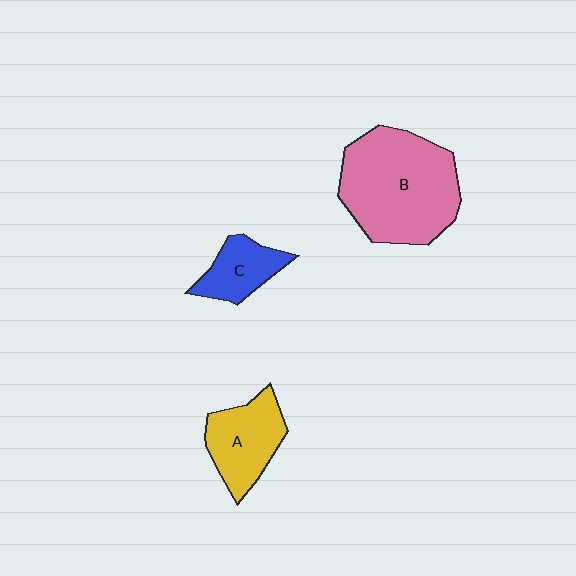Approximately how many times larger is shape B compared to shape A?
Approximately 2.0 times.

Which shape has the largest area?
Shape B (pink).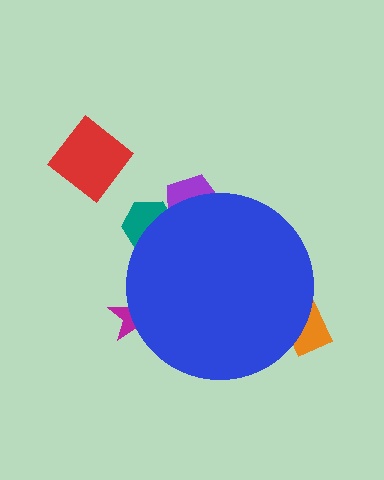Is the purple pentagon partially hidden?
Yes, the purple pentagon is partially hidden behind the blue circle.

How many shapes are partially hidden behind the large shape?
4 shapes are partially hidden.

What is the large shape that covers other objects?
A blue circle.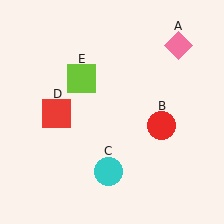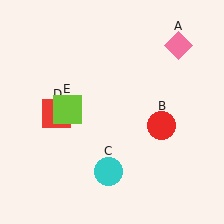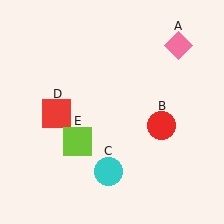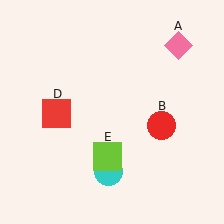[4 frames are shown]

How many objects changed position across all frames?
1 object changed position: lime square (object E).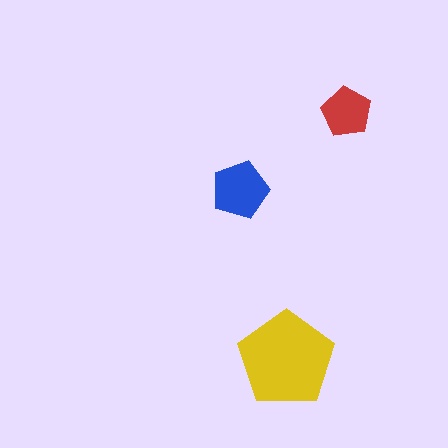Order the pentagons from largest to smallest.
the yellow one, the blue one, the red one.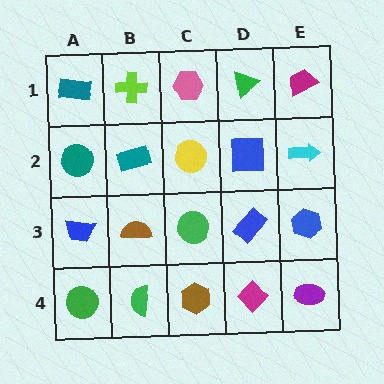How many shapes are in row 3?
5 shapes.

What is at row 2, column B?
A teal rectangle.